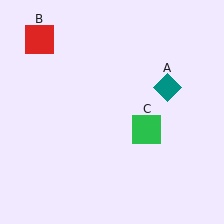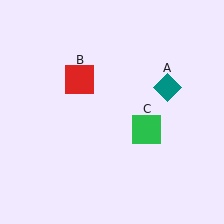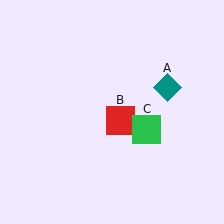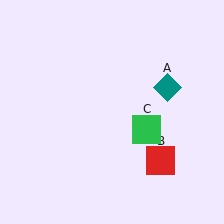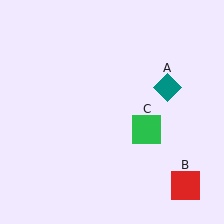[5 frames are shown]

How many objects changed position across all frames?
1 object changed position: red square (object B).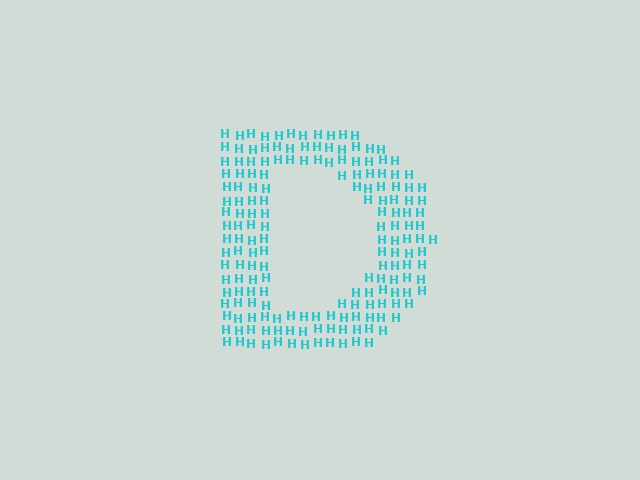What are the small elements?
The small elements are letter H's.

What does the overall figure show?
The overall figure shows the letter D.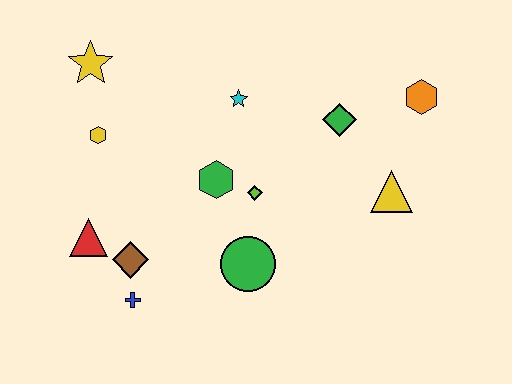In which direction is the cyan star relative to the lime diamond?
The cyan star is above the lime diamond.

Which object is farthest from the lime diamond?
The yellow star is farthest from the lime diamond.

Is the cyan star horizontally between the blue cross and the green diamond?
Yes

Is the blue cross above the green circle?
No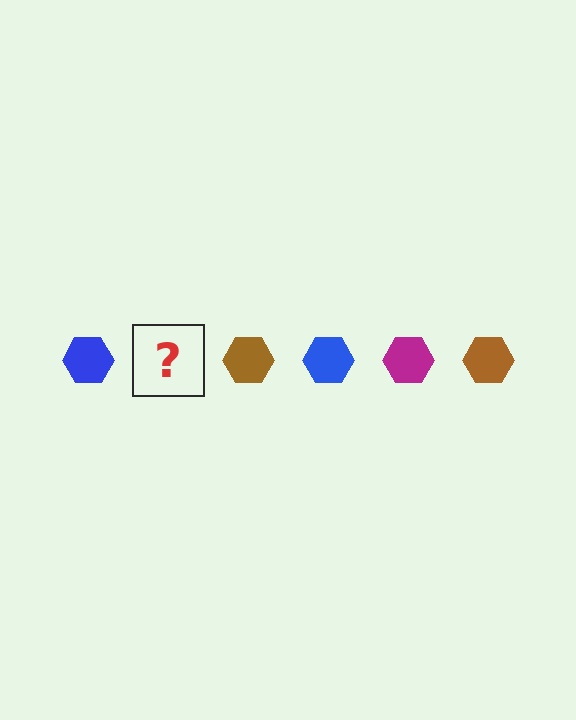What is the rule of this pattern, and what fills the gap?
The rule is that the pattern cycles through blue, magenta, brown hexagons. The gap should be filled with a magenta hexagon.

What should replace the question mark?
The question mark should be replaced with a magenta hexagon.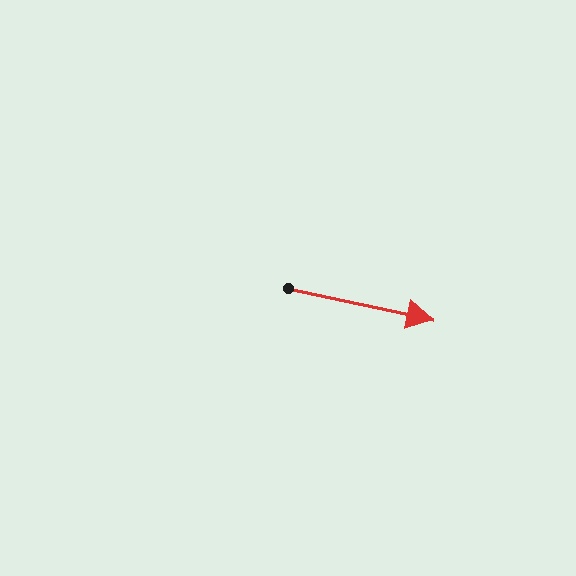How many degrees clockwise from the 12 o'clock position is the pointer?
Approximately 102 degrees.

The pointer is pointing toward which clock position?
Roughly 3 o'clock.